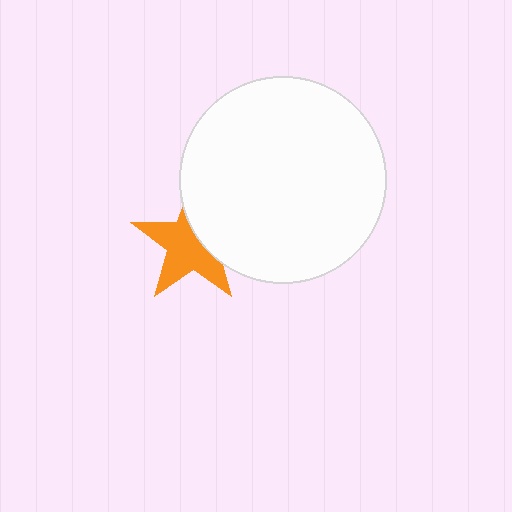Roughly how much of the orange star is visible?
About half of it is visible (roughly 63%).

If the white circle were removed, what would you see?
You would see the complete orange star.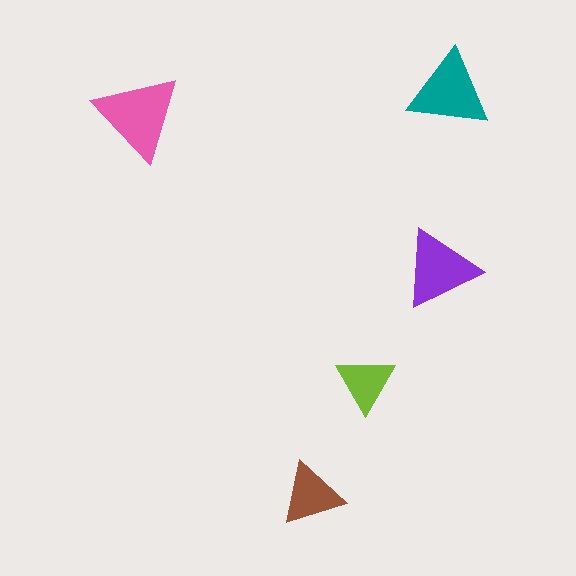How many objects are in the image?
There are 5 objects in the image.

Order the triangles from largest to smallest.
the pink one, the teal one, the purple one, the brown one, the lime one.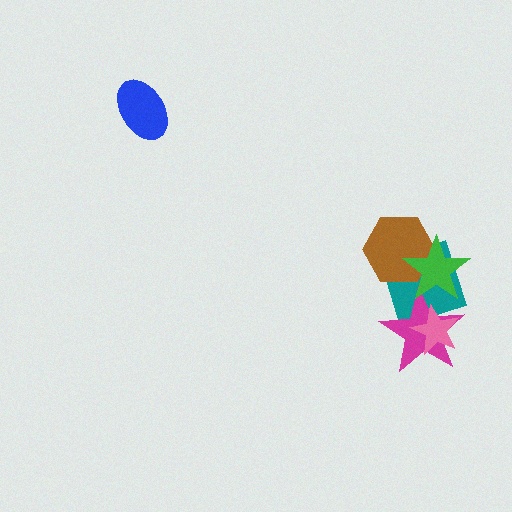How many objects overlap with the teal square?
4 objects overlap with the teal square.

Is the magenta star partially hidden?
Yes, it is partially covered by another shape.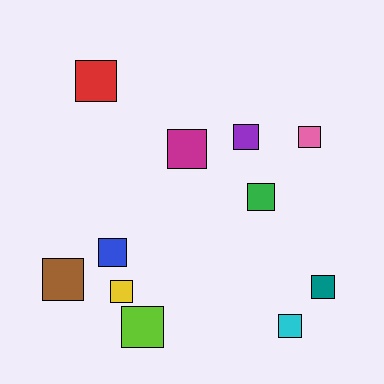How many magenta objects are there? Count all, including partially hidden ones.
There is 1 magenta object.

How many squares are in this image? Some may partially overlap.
There are 11 squares.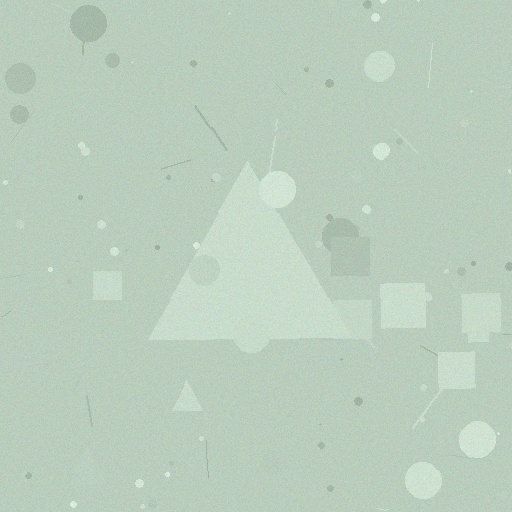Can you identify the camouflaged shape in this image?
The camouflaged shape is a triangle.